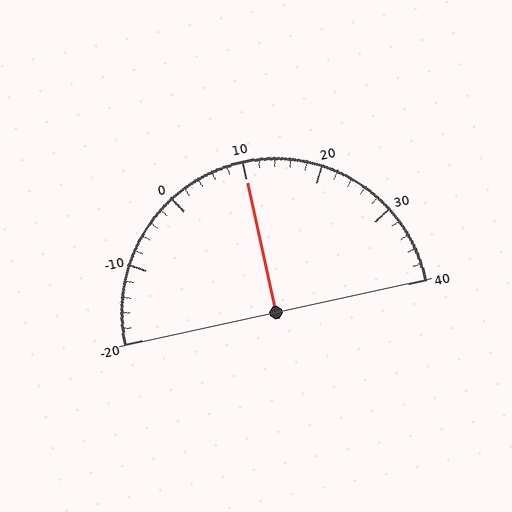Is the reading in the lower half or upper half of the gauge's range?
The reading is in the upper half of the range (-20 to 40).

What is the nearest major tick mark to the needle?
The nearest major tick mark is 10.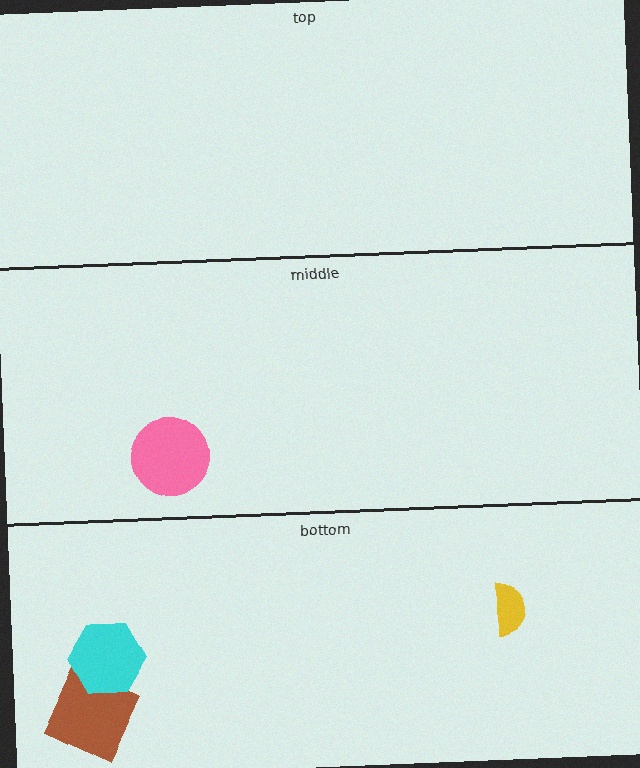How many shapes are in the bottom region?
3.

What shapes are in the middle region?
The pink circle.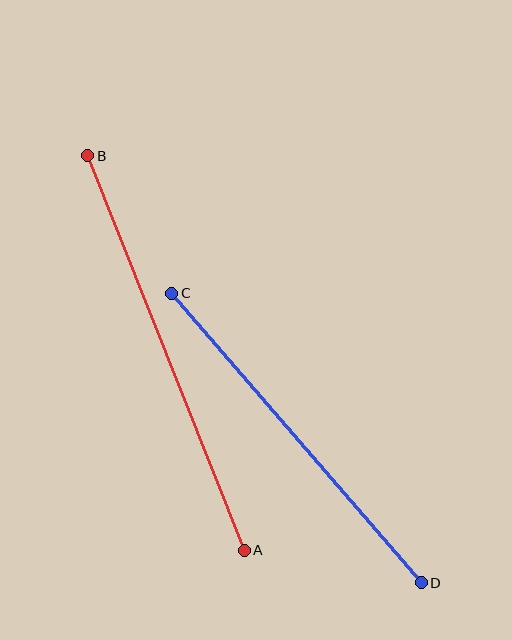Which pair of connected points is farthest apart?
Points A and B are farthest apart.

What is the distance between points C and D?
The distance is approximately 382 pixels.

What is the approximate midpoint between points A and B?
The midpoint is at approximately (166, 353) pixels.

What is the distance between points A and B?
The distance is approximately 424 pixels.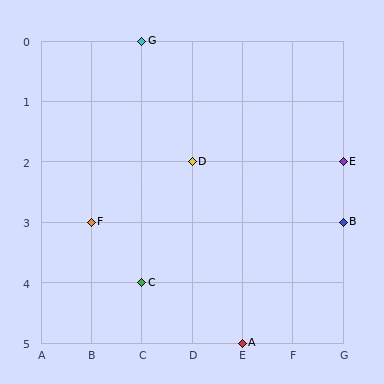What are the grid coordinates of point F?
Point F is at grid coordinates (B, 3).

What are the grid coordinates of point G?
Point G is at grid coordinates (C, 0).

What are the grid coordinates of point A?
Point A is at grid coordinates (E, 5).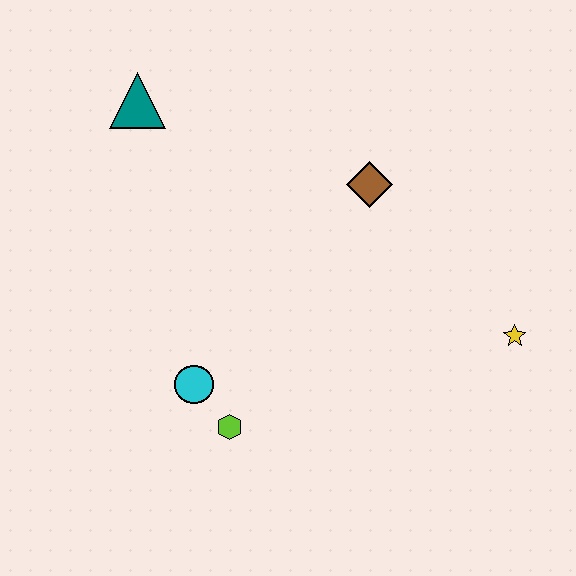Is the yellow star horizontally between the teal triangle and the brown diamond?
No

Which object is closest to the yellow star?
The brown diamond is closest to the yellow star.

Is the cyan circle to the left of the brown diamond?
Yes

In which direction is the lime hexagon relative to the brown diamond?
The lime hexagon is below the brown diamond.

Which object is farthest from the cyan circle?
The yellow star is farthest from the cyan circle.